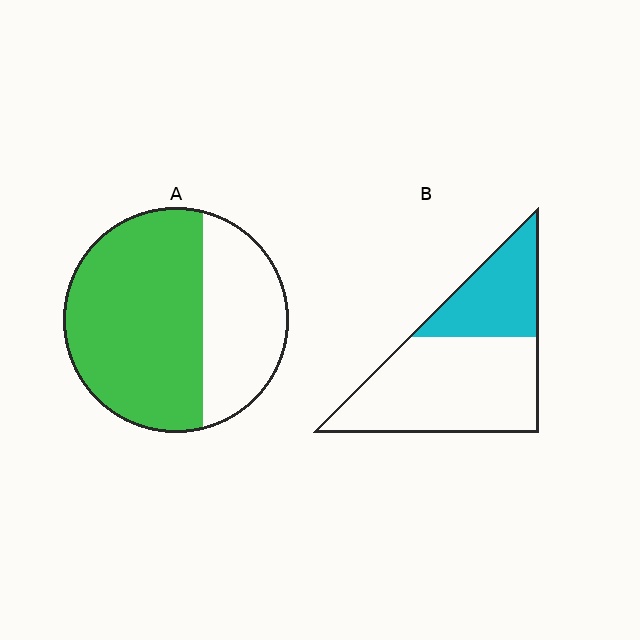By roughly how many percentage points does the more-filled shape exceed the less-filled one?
By roughly 30 percentage points (A over B).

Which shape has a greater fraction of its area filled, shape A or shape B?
Shape A.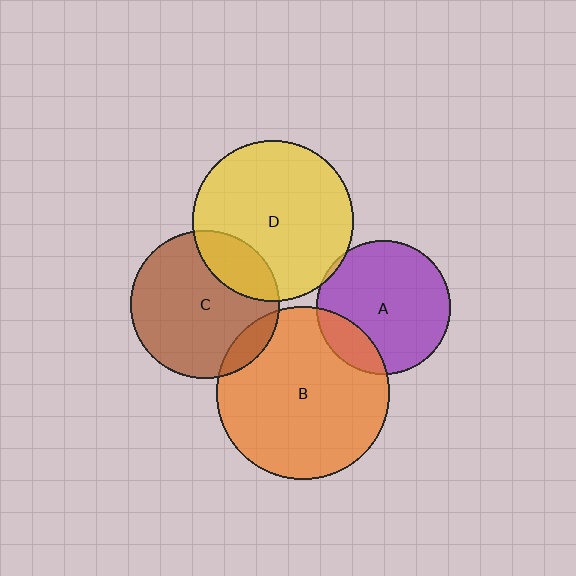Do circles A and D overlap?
Yes.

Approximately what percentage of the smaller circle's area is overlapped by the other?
Approximately 5%.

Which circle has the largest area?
Circle B (orange).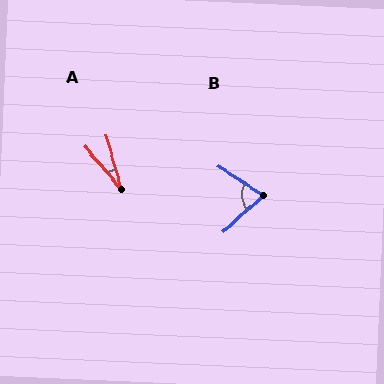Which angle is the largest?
B, at approximately 76 degrees.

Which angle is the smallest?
A, at approximately 25 degrees.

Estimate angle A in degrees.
Approximately 25 degrees.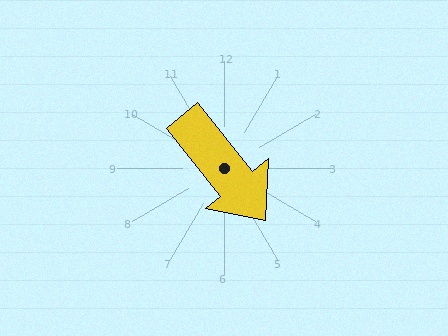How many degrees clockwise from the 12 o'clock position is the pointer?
Approximately 141 degrees.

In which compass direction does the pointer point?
Southeast.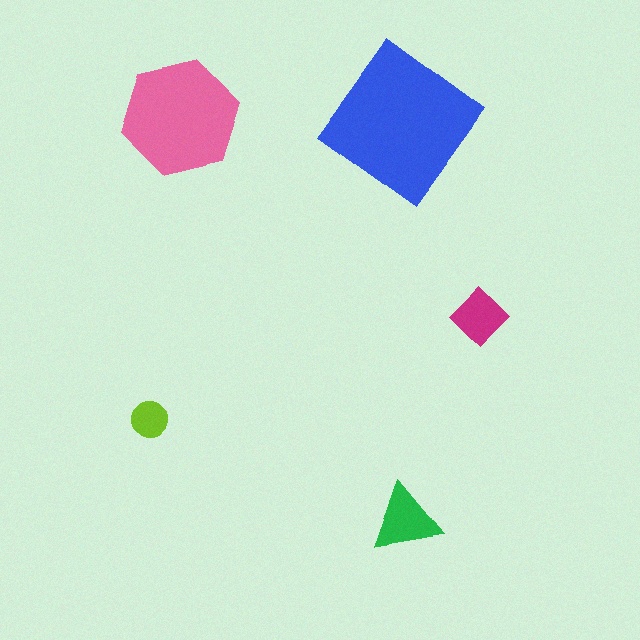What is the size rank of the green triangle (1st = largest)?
3rd.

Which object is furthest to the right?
The magenta diamond is rightmost.